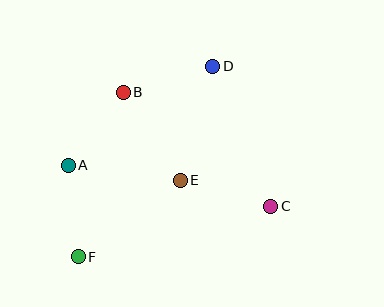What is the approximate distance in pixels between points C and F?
The distance between C and F is approximately 199 pixels.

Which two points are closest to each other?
Points A and B are closest to each other.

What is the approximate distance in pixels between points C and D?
The distance between C and D is approximately 151 pixels.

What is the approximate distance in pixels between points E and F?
The distance between E and F is approximately 128 pixels.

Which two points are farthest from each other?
Points D and F are farthest from each other.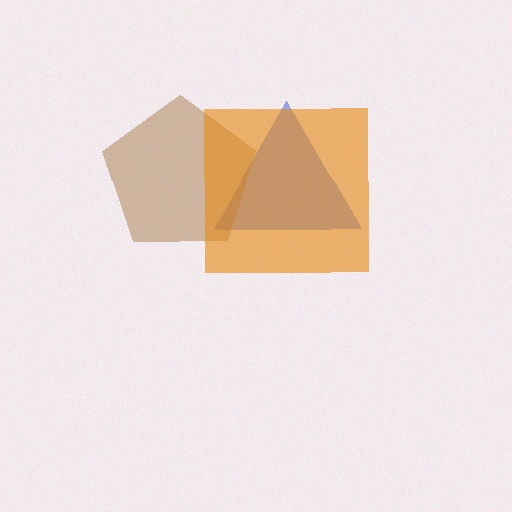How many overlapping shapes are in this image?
There are 3 overlapping shapes in the image.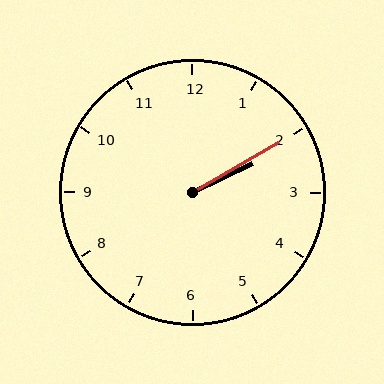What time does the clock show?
2:10.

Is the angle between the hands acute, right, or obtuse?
It is acute.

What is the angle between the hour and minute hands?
Approximately 5 degrees.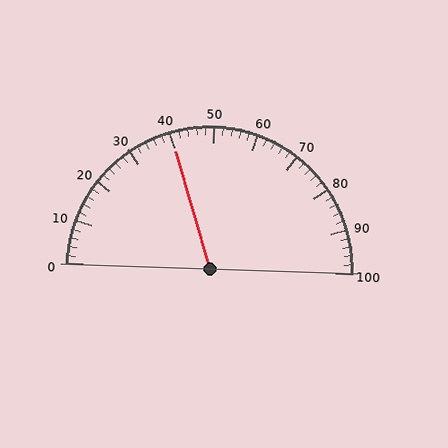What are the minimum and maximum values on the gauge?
The gauge ranges from 0 to 100.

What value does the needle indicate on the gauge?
The needle indicates approximately 40.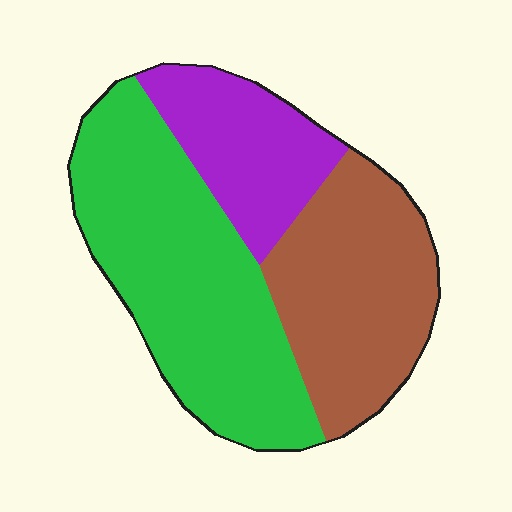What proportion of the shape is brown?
Brown covers 33% of the shape.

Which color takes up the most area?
Green, at roughly 45%.